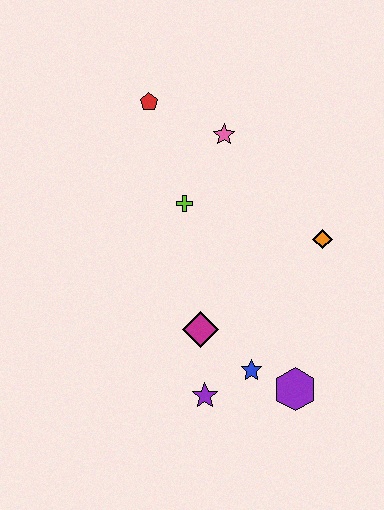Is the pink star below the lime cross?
No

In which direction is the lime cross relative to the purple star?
The lime cross is above the purple star.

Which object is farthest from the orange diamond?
The red pentagon is farthest from the orange diamond.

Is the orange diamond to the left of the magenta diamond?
No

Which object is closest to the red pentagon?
The pink star is closest to the red pentagon.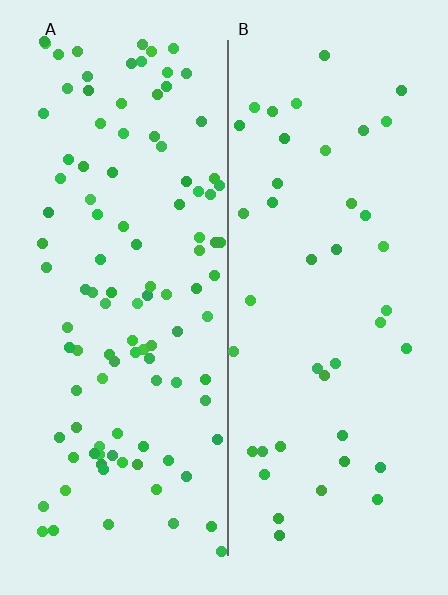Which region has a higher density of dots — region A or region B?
A (the left).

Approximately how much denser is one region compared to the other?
Approximately 2.5× — region A over region B.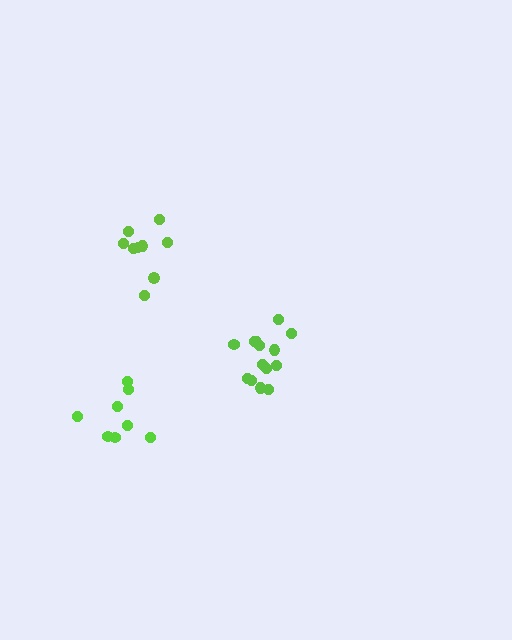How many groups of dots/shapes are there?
There are 3 groups.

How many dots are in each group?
Group 1: 8 dots, Group 2: 14 dots, Group 3: 9 dots (31 total).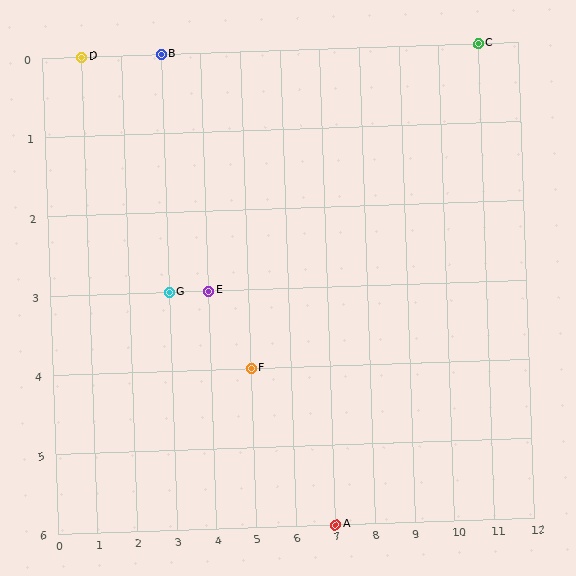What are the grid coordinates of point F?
Point F is at grid coordinates (5, 4).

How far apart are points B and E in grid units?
Points B and E are 1 column and 3 rows apart (about 3.2 grid units diagonally).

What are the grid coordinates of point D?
Point D is at grid coordinates (1, 0).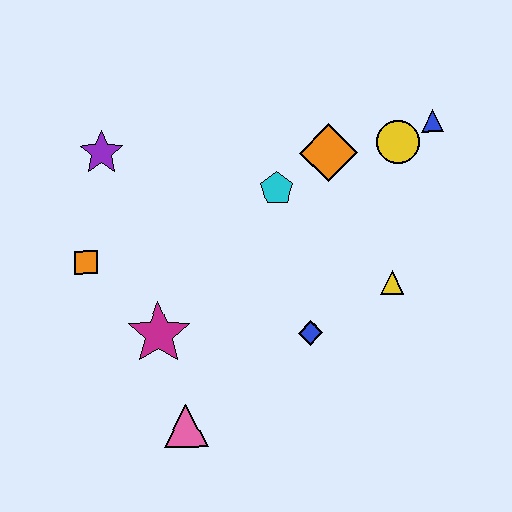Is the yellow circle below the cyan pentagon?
No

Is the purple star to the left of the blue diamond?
Yes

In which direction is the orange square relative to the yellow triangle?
The orange square is to the left of the yellow triangle.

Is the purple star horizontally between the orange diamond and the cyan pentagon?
No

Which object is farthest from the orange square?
The blue triangle is farthest from the orange square.